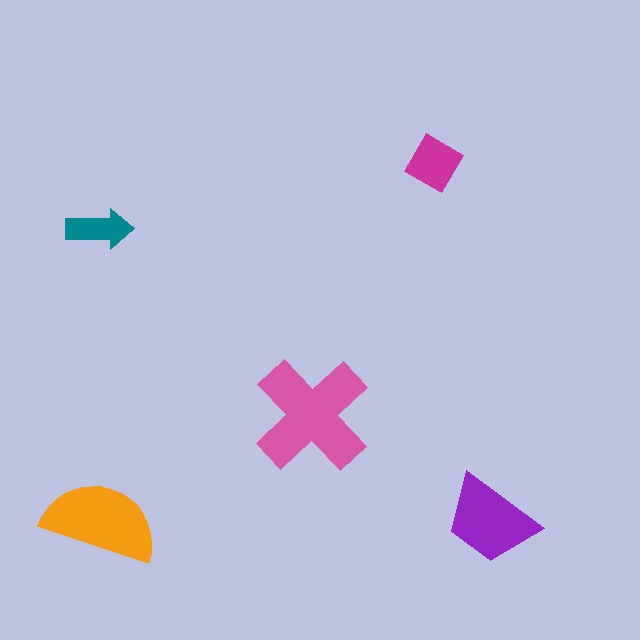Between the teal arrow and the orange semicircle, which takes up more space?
The orange semicircle.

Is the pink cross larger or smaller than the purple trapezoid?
Larger.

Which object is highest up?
The magenta diamond is topmost.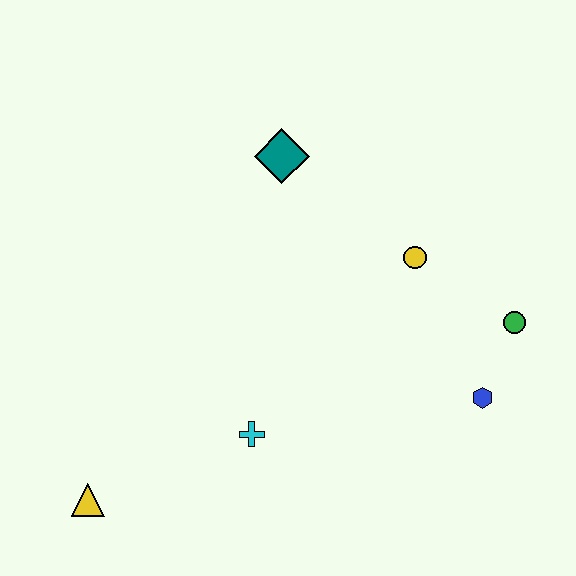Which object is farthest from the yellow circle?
The yellow triangle is farthest from the yellow circle.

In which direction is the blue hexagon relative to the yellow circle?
The blue hexagon is below the yellow circle.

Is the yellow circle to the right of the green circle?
No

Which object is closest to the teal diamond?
The yellow circle is closest to the teal diamond.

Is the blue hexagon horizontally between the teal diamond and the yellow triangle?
No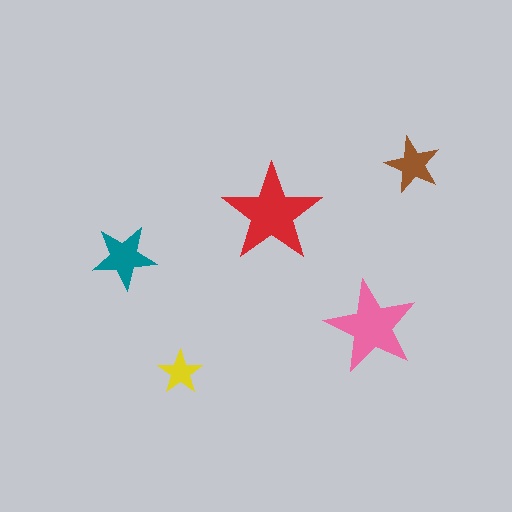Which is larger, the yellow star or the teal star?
The teal one.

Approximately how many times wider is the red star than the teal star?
About 1.5 times wider.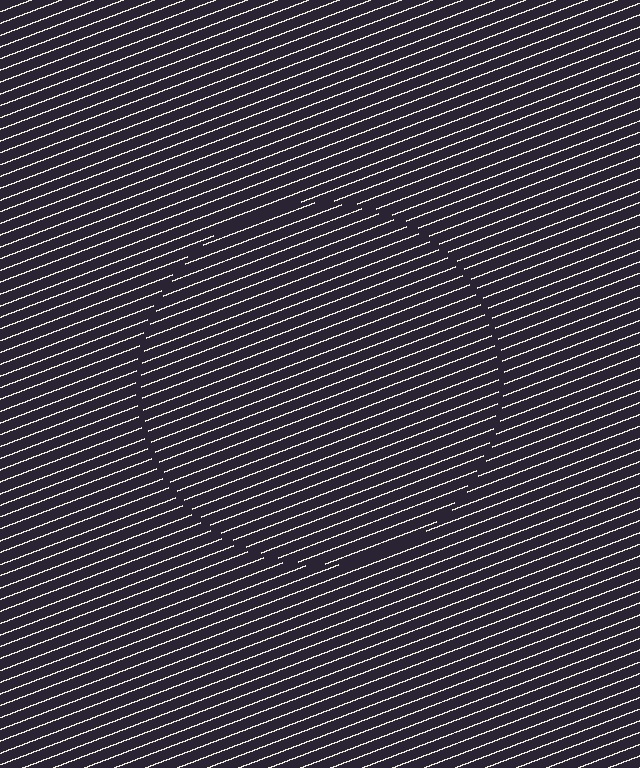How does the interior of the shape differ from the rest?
The interior of the shape contains the same grating, shifted by half a period — the contour is defined by the phase discontinuity where line-ends from the inner and outer gratings abut.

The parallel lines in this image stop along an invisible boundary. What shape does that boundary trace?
An illusory circle. The interior of the shape contains the same grating, shifted by half a period — the contour is defined by the phase discontinuity where line-ends from the inner and outer gratings abut.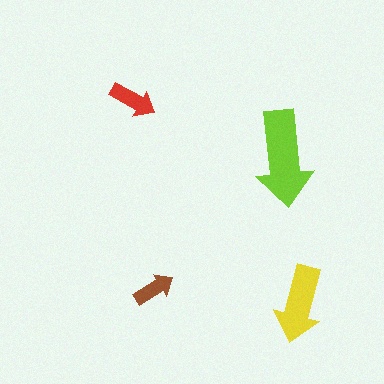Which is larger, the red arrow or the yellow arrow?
The yellow one.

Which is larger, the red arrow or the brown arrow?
The red one.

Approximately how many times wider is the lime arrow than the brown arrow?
About 2.5 times wider.